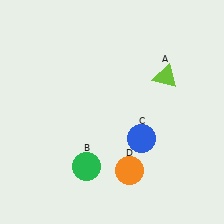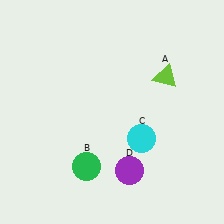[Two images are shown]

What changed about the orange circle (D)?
In Image 1, D is orange. In Image 2, it changed to purple.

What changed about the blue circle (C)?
In Image 1, C is blue. In Image 2, it changed to cyan.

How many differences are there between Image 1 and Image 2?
There are 2 differences between the two images.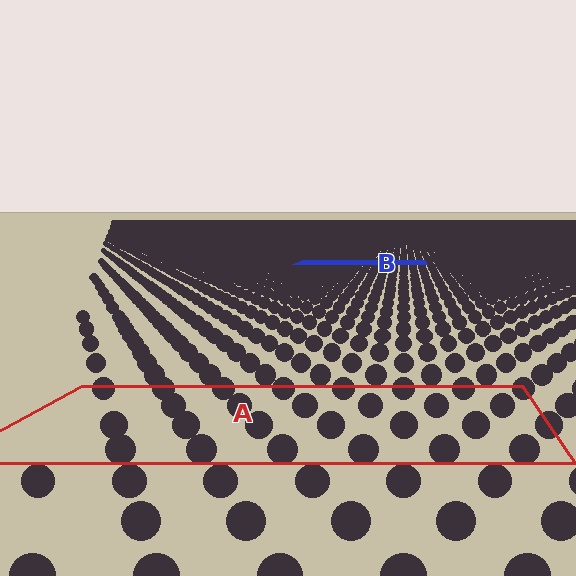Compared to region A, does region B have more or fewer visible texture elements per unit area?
Region B has more texture elements per unit area — they are packed more densely because it is farther away.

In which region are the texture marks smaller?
The texture marks are smaller in region B, because it is farther away.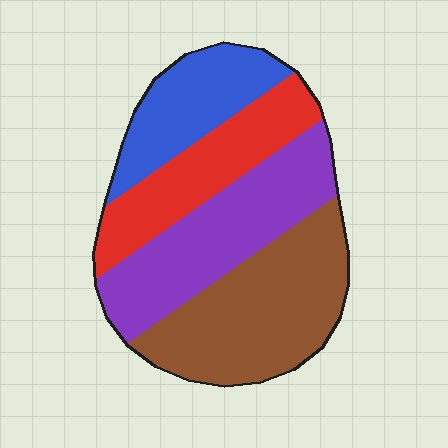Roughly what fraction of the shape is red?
Red takes up less than a quarter of the shape.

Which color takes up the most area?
Brown, at roughly 30%.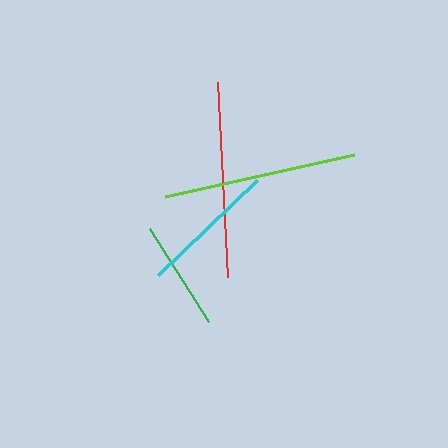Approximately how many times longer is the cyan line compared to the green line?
The cyan line is approximately 1.2 times the length of the green line.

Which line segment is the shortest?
The green line is the shortest at approximately 110 pixels.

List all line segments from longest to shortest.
From longest to shortest: red, lime, cyan, green.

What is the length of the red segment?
The red segment is approximately 195 pixels long.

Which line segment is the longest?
The red line is the longest at approximately 195 pixels.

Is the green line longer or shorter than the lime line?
The lime line is longer than the green line.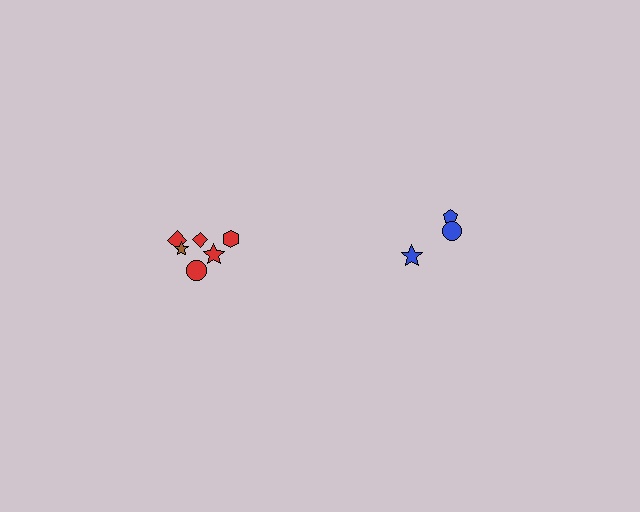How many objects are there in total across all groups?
There are 9 objects.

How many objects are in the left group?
There are 6 objects.